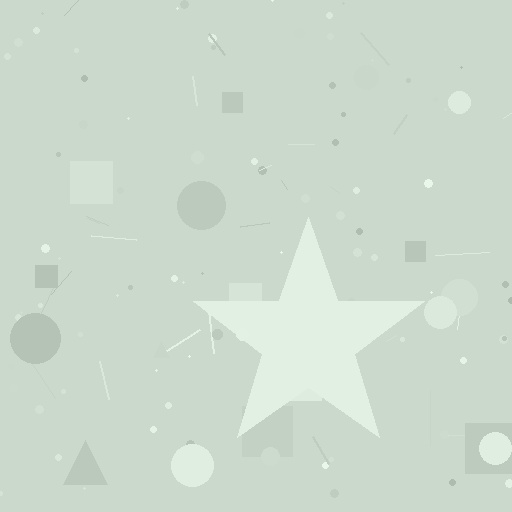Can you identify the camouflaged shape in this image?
The camouflaged shape is a star.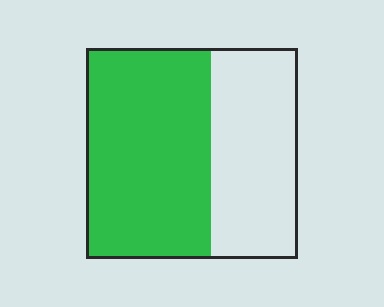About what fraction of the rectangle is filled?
About three fifths (3/5).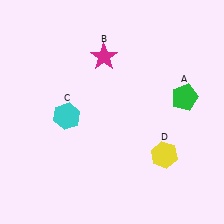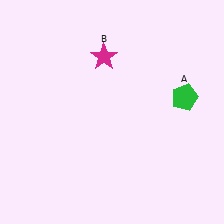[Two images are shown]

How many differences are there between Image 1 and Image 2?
There are 2 differences between the two images.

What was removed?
The cyan hexagon (C), the yellow hexagon (D) were removed in Image 2.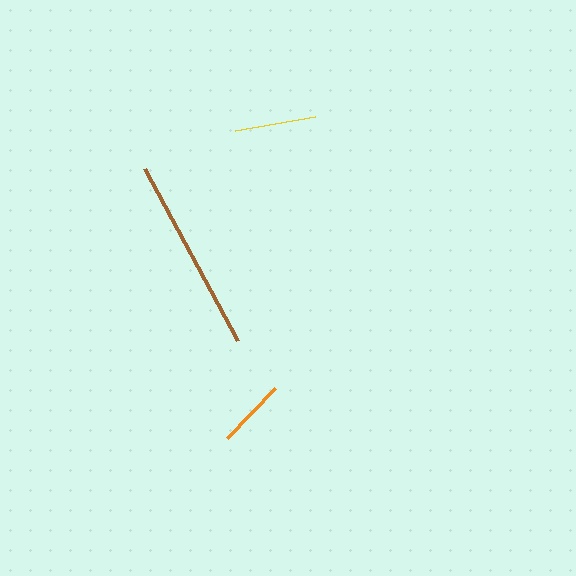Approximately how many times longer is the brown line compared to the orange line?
The brown line is approximately 2.8 times the length of the orange line.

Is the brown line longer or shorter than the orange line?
The brown line is longer than the orange line.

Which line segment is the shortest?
The orange line is the shortest at approximately 69 pixels.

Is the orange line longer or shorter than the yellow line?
The yellow line is longer than the orange line.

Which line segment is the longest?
The brown line is the longest at approximately 196 pixels.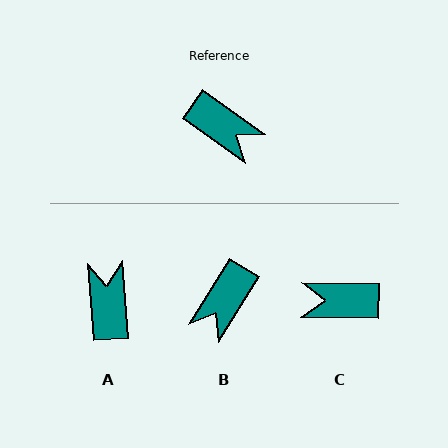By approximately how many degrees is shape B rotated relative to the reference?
Approximately 87 degrees clockwise.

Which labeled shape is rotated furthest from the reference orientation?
C, about 146 degrees away.